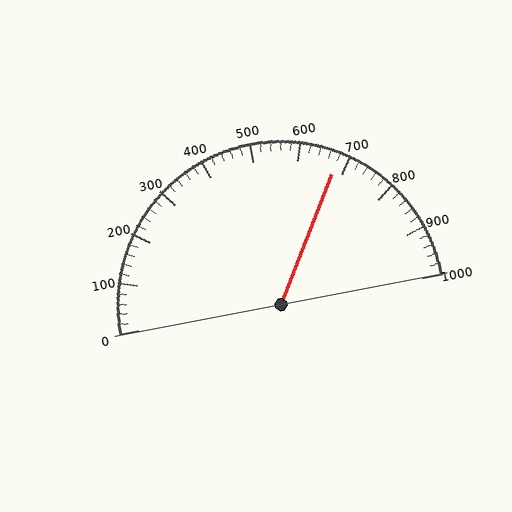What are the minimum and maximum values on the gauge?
The gauge ranges from 0 to 1000.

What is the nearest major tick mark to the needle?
The nearest major tick mark is 700.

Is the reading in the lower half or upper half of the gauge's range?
The reading is in the upper half of the range (0 to 1000).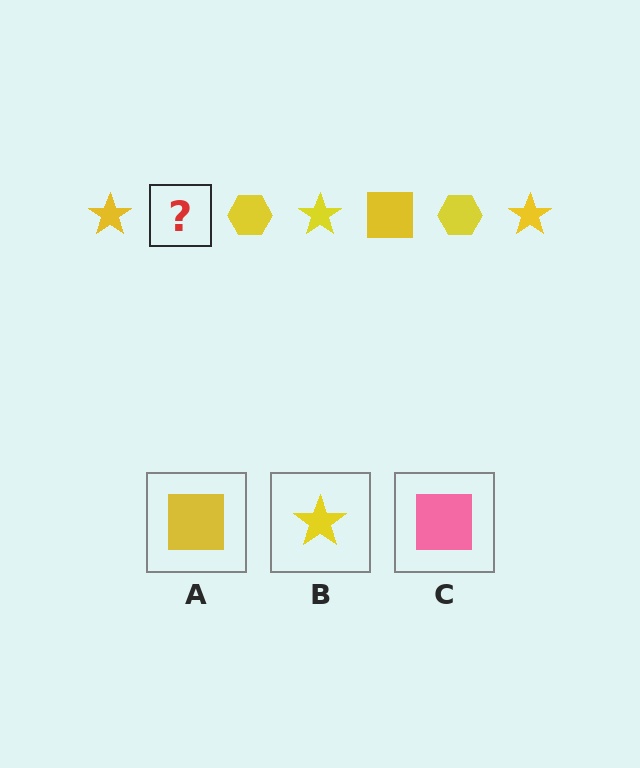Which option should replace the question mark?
Option A.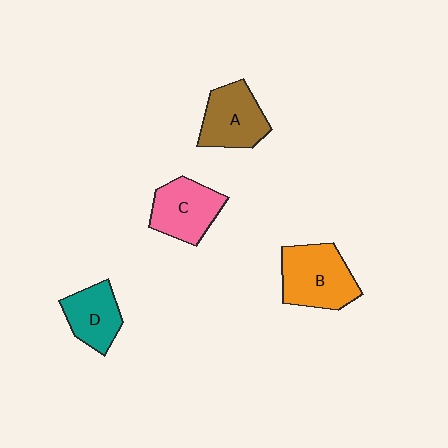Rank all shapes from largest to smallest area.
From largest to smallest: B (orange), C (pink), A (brown), D (teal).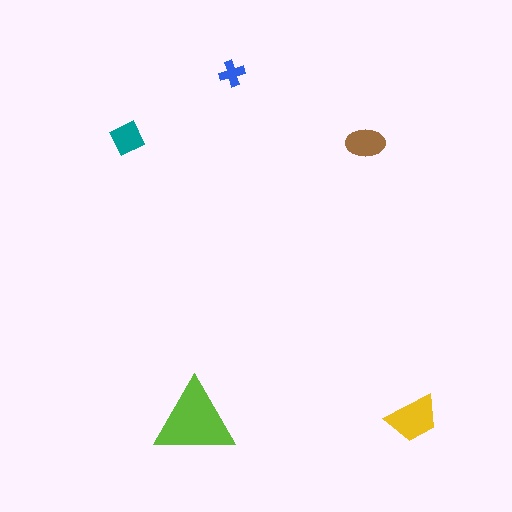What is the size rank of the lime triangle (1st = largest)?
1st.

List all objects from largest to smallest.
The lime triangle, the yellow trapezoid, the brown ellipse, the teal diamond, the blue cross.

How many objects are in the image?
There are 5 objects in the image.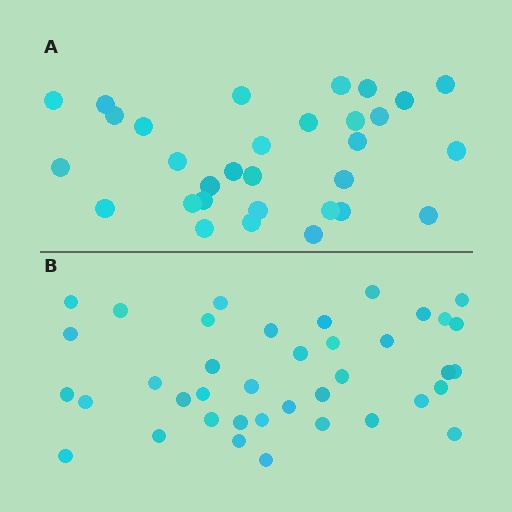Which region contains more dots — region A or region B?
Region B (the bottom region) has more dots.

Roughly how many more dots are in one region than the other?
Region B has roughly 8 or so more dots than region A.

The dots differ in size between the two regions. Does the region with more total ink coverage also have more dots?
No. Region A has more total ink coverage because its dots are larger, but region B actually contains more individual dots. Total area can be misleading — the number of items is what matters here.